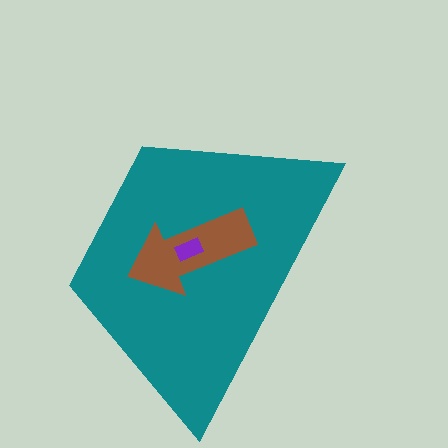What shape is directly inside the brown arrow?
The purple rectangle.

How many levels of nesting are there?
3.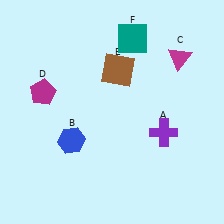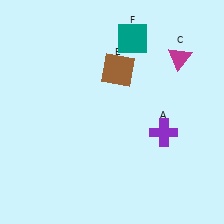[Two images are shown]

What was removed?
The blue hexagon (B), the magenta pentagon (D) were removed in Image 2.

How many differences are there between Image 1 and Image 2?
There are 2 differences between the two images.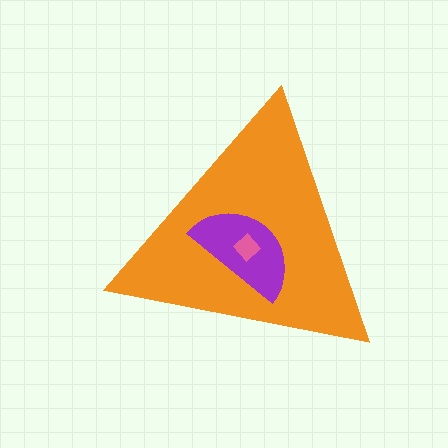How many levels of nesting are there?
3.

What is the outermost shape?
The orange triangle.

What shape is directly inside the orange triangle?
The purple semicircle.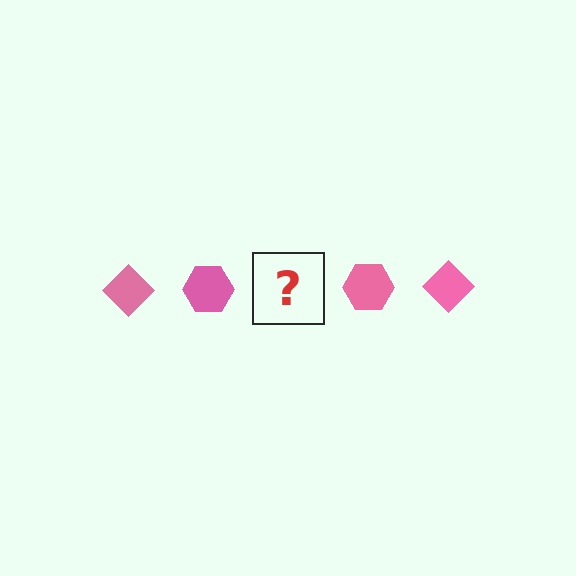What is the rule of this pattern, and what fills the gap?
The rule is that the pattern cycles through diamond, hexagon shapes in pink. The gap should be filled with a pink diamond.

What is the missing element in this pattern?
The missing element is a pink diamond.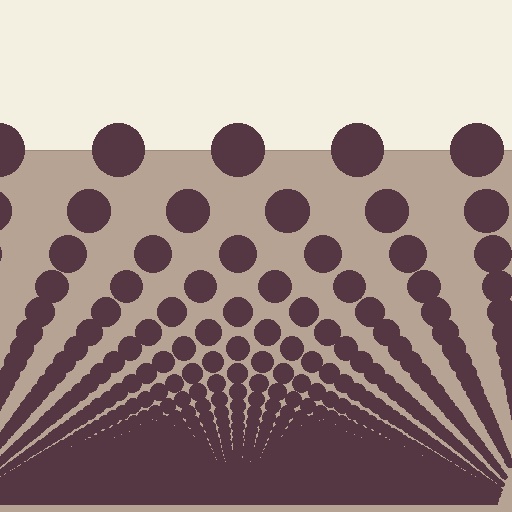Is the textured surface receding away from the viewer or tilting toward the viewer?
The surface appears to tilt toward the viewer. Texture elements get larger and sparser toward the top.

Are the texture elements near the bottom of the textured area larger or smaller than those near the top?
Smaller. The gradient is inverted — elements near the bottom are smaller and denser.